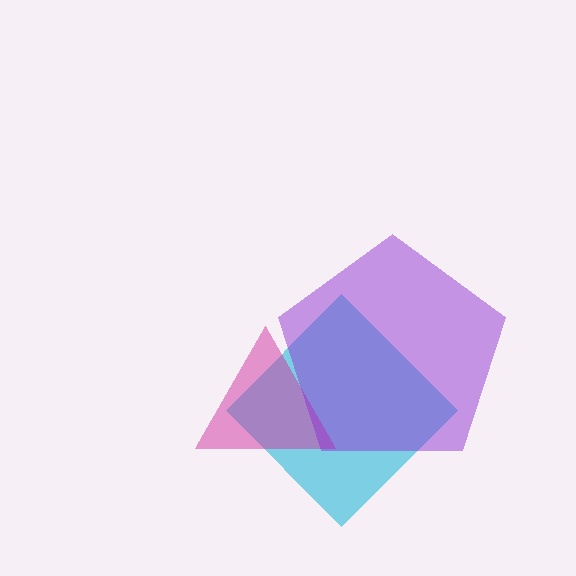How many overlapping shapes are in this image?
There are 3 overlapping shapes in the image.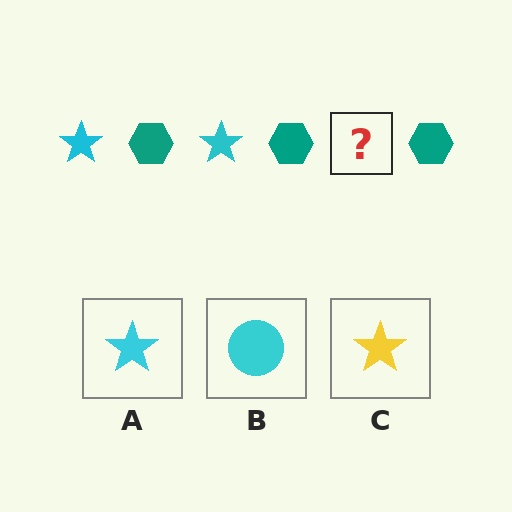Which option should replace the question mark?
Option A.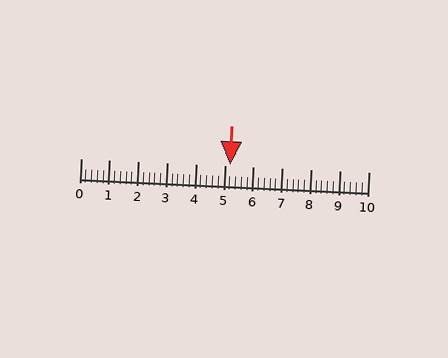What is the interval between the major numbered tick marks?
The major tick marks are spaced 1 units apart.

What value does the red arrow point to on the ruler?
The red arrow points to approximately 5.2.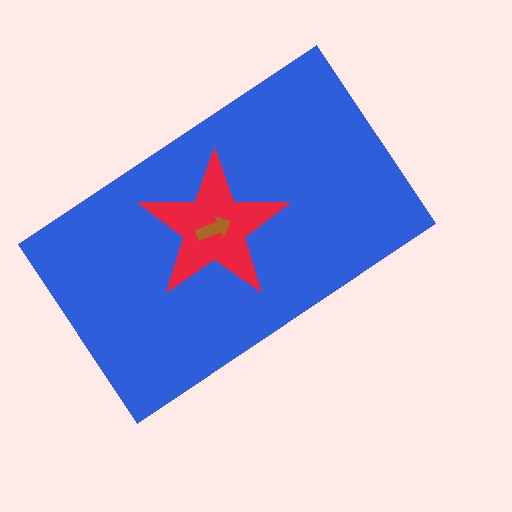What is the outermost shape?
The blue rectangle.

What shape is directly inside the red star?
The brown arrow.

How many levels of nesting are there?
3.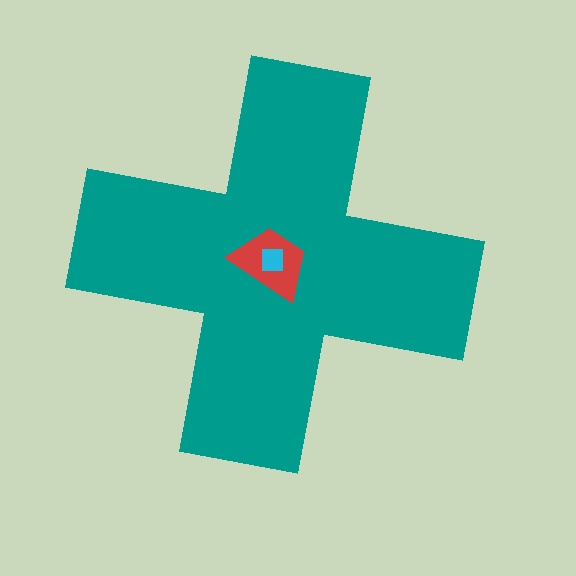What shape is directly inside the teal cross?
The red trapezoid.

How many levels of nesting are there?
3.